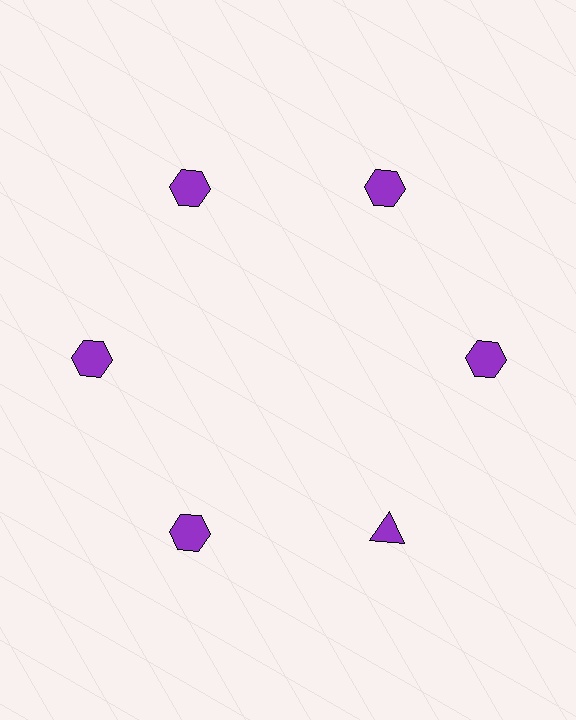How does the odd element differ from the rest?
It has a different shape: triangle instead of hexagon.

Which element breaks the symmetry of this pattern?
The purple triangle at roughly the 5 o'clock position breaks the symmetry. All other shapes are purple hexagons.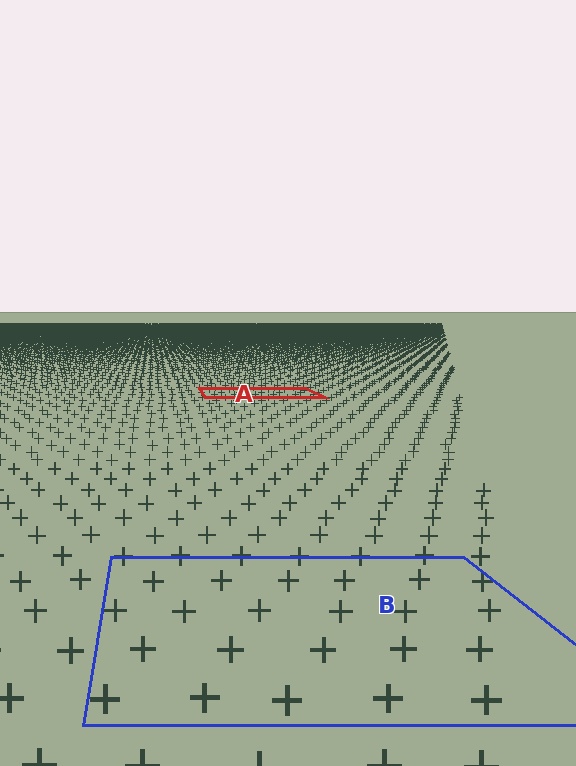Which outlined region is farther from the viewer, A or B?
Region A is farther from the viewer — the texture elements inside it appear smaller and more densely packed.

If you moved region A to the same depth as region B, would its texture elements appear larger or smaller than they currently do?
They would appear larger. At a closer depth, the same texture elements are projected at a bigger on-screen size.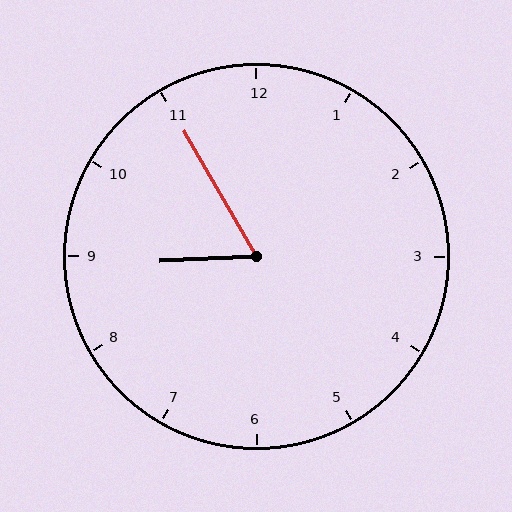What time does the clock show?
8:55.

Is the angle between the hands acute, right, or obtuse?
It is acute.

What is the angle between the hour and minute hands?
Approximately 62 degrees.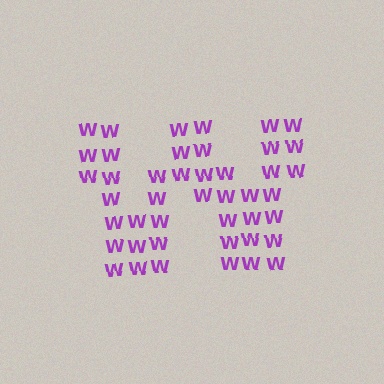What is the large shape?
The large shape is the letter W.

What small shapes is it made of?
It is made of small letter W's.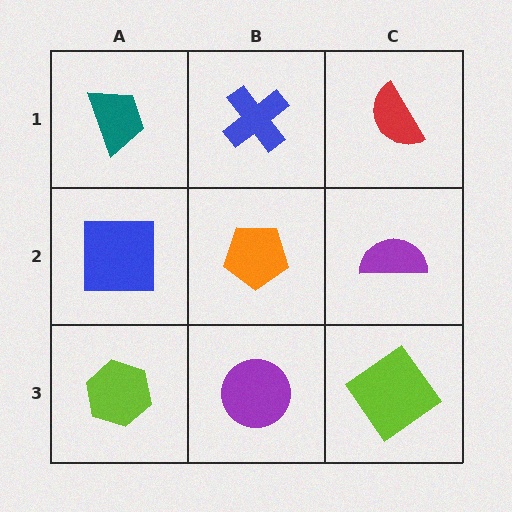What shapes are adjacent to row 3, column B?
An orange pentagon (row 2, column B), a lime hexagon (row 3, column A), a lime diamond (row 3, column C).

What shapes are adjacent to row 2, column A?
A teal trapezoid (row 1, column A), a lime hexagon (row 3, column A), an orange pentagon (row 2, column B).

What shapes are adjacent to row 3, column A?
A blue square (row 2, column A), a purple circle (row 3, column B).